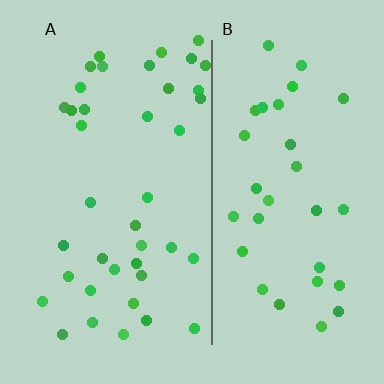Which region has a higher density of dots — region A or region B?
A (the left).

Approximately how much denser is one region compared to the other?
Approximately 1.2× — region A over region B.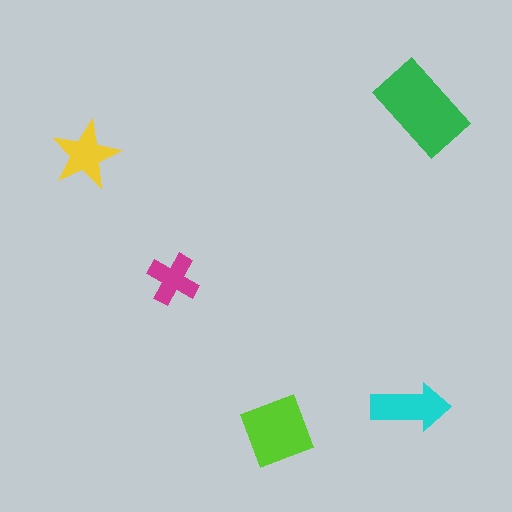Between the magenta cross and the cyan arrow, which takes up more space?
The cyan arrow.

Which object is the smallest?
The magenta cross.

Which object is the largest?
The green rectangle.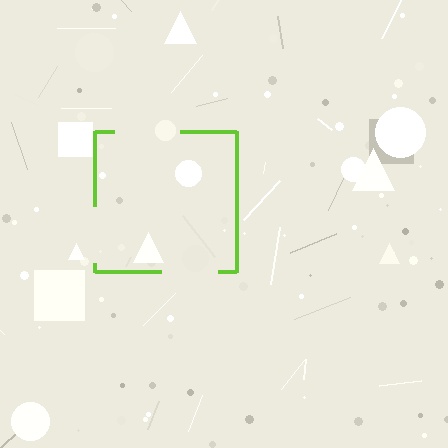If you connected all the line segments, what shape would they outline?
They would outline a square.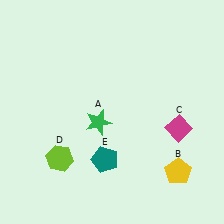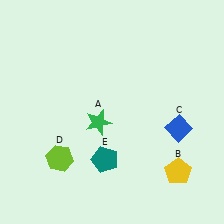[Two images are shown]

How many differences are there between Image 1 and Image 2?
There is 1 difference between the two images.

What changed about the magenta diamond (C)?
In Image 1, C is magenta. In Image 2, it changed to blue.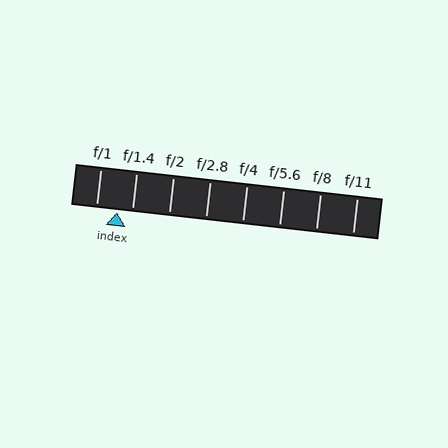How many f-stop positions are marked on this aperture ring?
There are 8 f-stop positions marked.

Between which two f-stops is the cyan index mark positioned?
The index mark is between f/1 and f/1.4.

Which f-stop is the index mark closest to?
The index mark is closest to f/1.4.